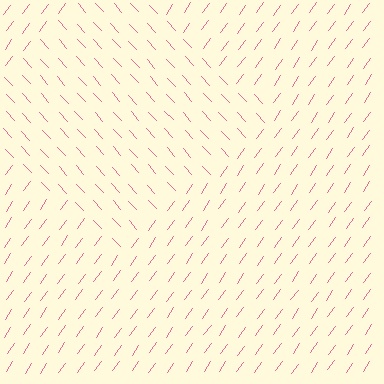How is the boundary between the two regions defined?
The boundary is defined purely by a change in line orientation (approximately 78 degrees difference). All lines are the same color and thickness.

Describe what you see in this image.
The image is filled with small pink line segments. A diamond region in the image has lines oriented differently from the surrounding lines, creating a visible texture boundary.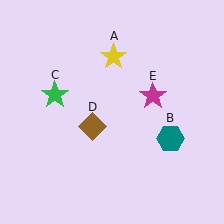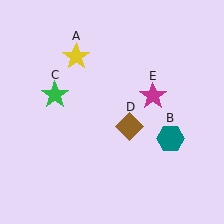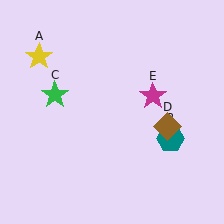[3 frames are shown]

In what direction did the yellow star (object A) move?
The yellow star (object A) moved left.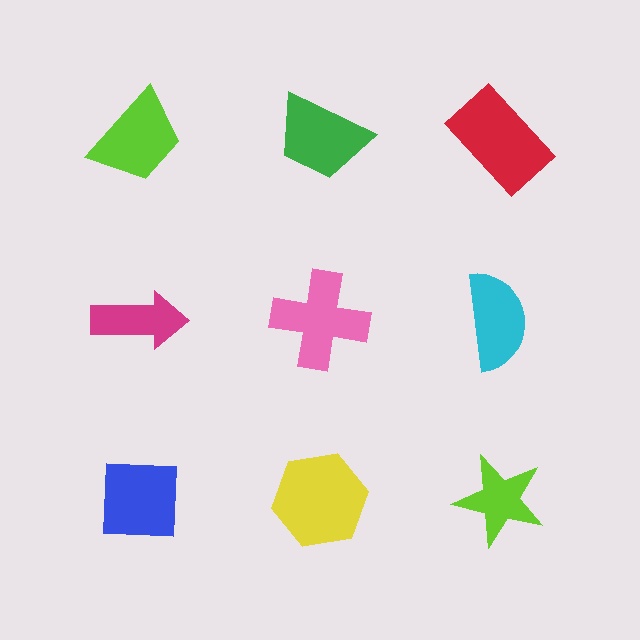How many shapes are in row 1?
3 shapes.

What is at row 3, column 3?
A lime star.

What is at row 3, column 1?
A blue square.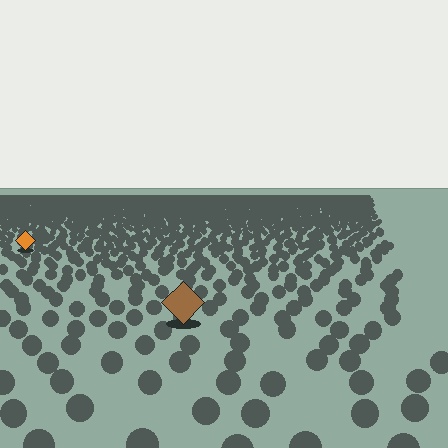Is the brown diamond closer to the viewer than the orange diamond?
Yes. The brown diamond is closer — you can tell from the texture gradient: the ground texture is coarser near it.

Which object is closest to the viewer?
The brown diamond is closest. The texture marks near it are larger and more spread out.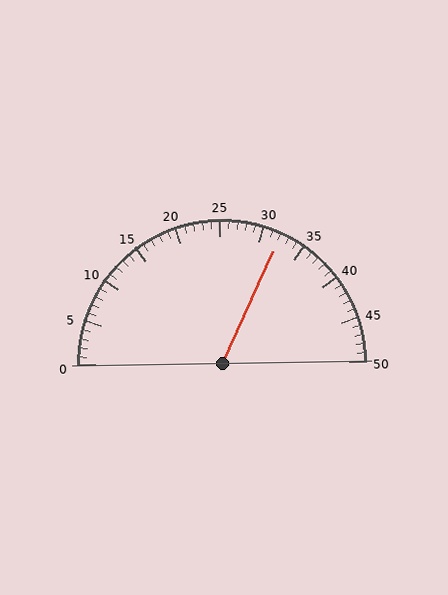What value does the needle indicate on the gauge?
The needle indicates approximately 32.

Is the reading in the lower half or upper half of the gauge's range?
The reading is in the upper half of the range (0 to 50).